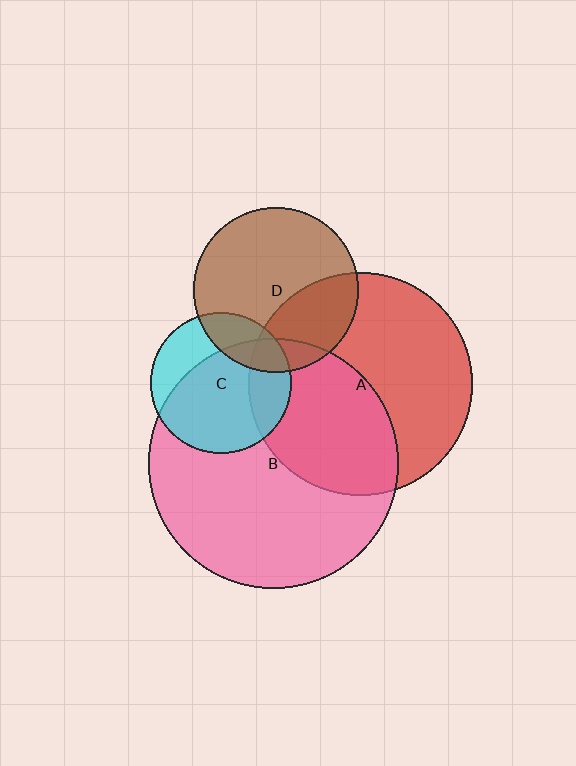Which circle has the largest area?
Circle B (pink).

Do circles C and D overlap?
Yes.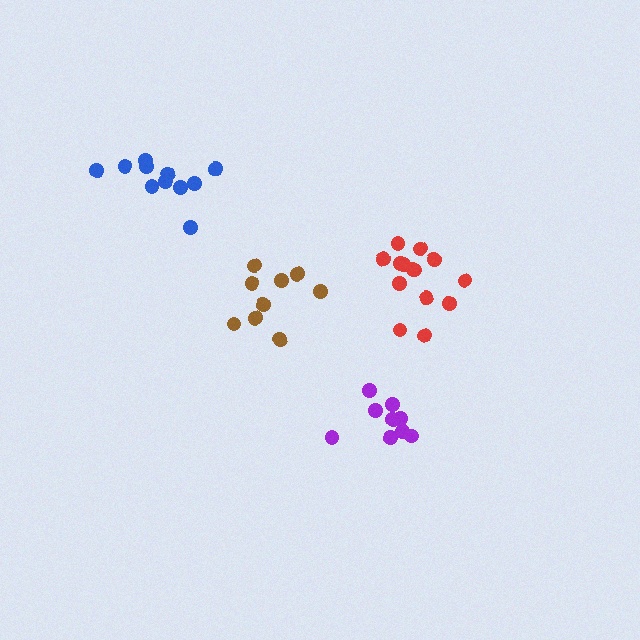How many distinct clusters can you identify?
There are 4 distinct clusters.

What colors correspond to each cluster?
The clusters are colored: blue, purple, red, brown.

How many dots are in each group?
Group 1: 11 dots, Group 2: 9 dots, Group 3: 14 dots, Group 4: 9 dots (43 total).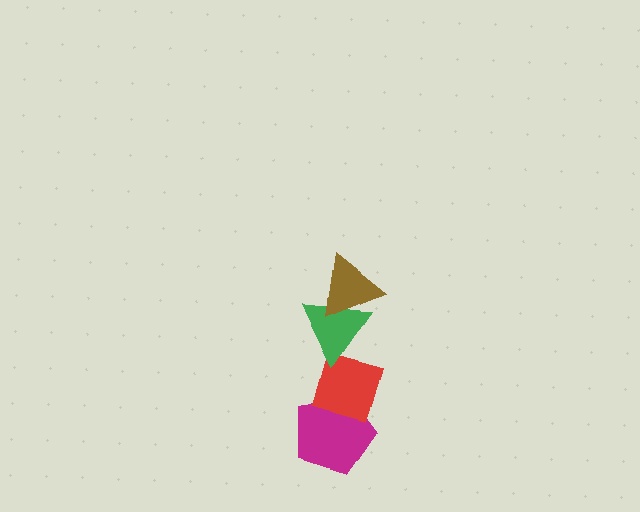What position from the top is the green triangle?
The green triangle is 2nd from the top.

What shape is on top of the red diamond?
The green triangle is on top of the red diamond.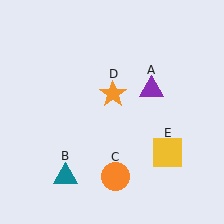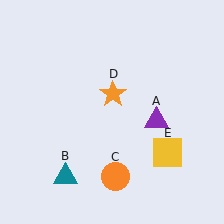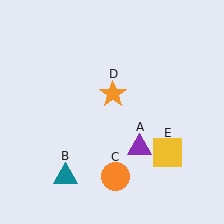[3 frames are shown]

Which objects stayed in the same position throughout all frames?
Teal triangle (object B) and orange circle (object C) and orange star (object D) and yellow square (object E) remained stationary.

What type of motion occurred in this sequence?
The purple triangle (object A) rotated clockwise around the center of the scene.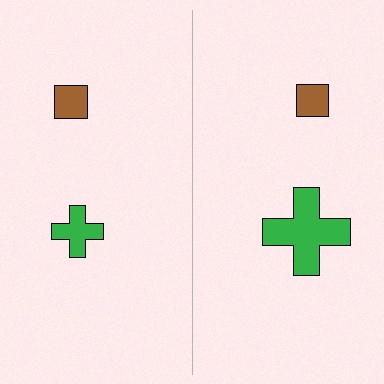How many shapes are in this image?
There are 4 shapes in this image.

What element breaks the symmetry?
The green cross on the right side has a different size than its mirror counterpart.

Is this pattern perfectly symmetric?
No, the pattern is not perfectly symmetric. The green cross on the right side has a different size than its mirror counterpart.